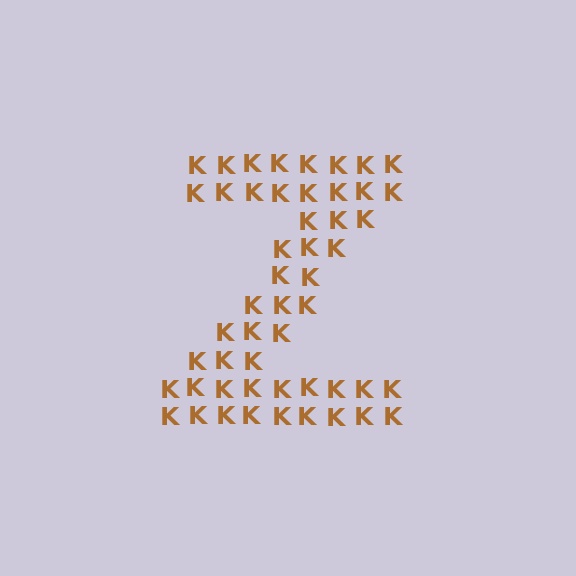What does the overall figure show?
The overall figure shows the letter Z.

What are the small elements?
The small elements are letter K's.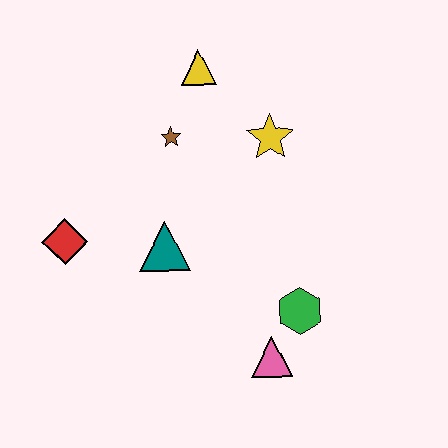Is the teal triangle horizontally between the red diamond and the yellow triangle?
Yes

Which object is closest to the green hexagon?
The pink triangle is closest to the green hexagon.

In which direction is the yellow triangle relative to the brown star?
The yellow triangle is above the brown star.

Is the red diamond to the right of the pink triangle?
No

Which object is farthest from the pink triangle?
The yellow triangle is farthest from the pink triangle.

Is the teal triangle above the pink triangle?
Yes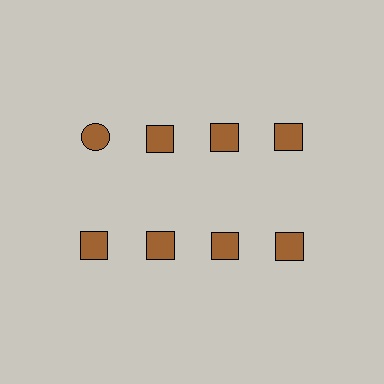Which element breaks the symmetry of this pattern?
The brown circle in the top row, leftmost column breaks the symmetry. All other shapes are brown squares.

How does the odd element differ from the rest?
It has a different shape: circle instead of square.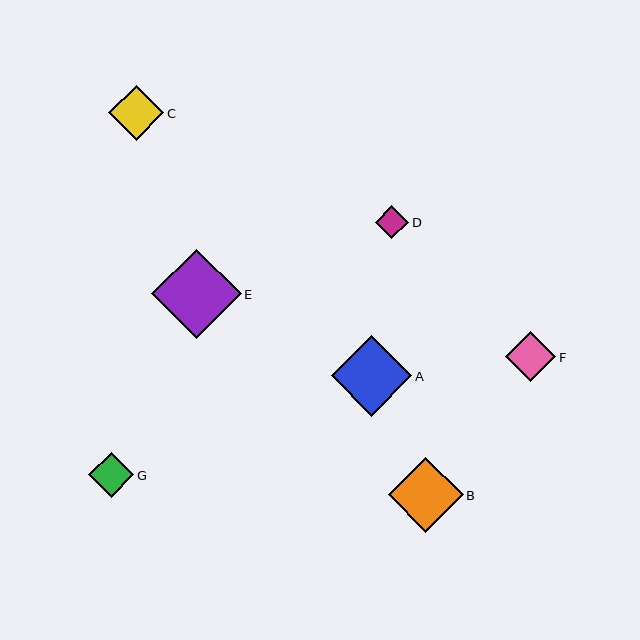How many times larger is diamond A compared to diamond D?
Diamond A is approximately 2.4 times the size of diamond D.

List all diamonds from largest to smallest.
From largest to smallest: E, A, B, C, F, G, D.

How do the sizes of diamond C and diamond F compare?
Diamond C and diamond F are approximately the same size.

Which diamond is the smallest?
Diamond D is the smallest with a size of approximately 34 pixels.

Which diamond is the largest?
Diamond E is the largest with a size of approximately 89 pixels.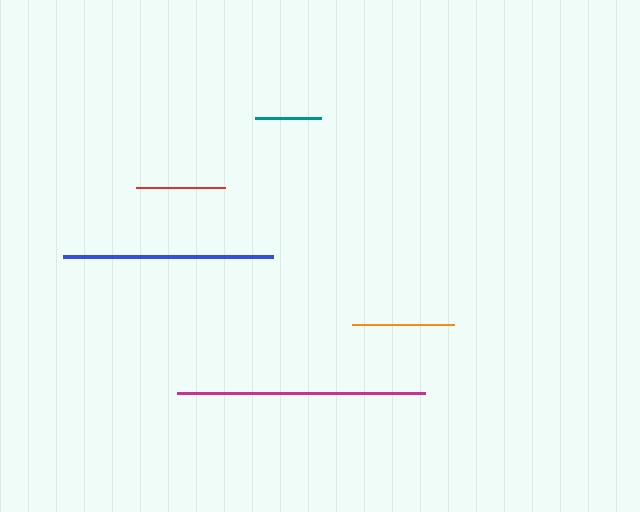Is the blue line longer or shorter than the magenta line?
The magenta line is longer than the blue line.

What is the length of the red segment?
The red segment is approximately 89 pixels long.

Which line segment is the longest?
The magenta line is the longest at approximately 248 pixels.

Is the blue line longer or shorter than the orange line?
The blue line is longer than the orange line.